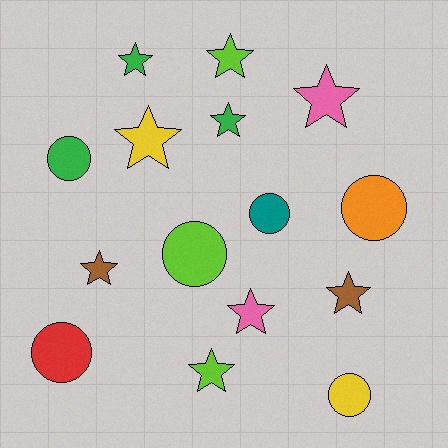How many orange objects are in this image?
There is 1 orange object.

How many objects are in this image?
There are 15 objects.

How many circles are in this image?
There are 6 circles.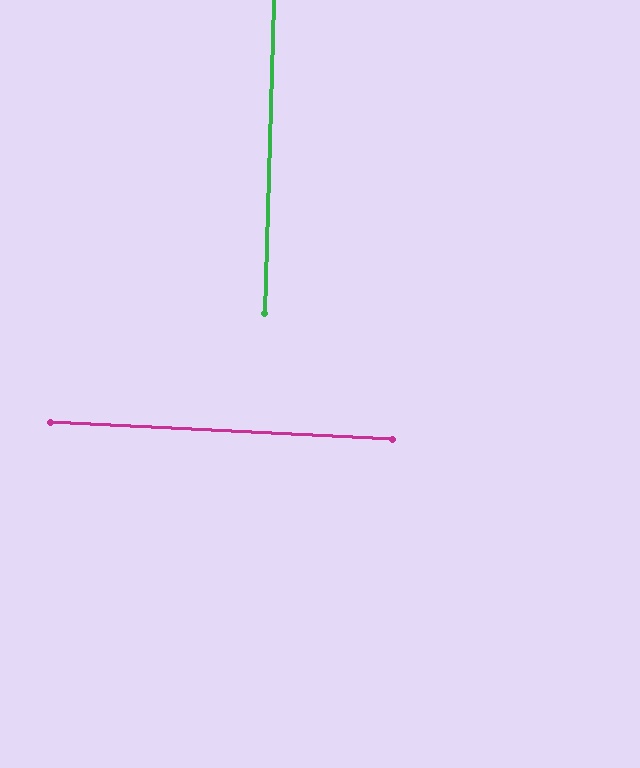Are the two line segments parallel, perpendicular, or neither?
Perpendicular — they meet at approximately 89°.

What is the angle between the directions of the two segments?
Approximately 89 degrees.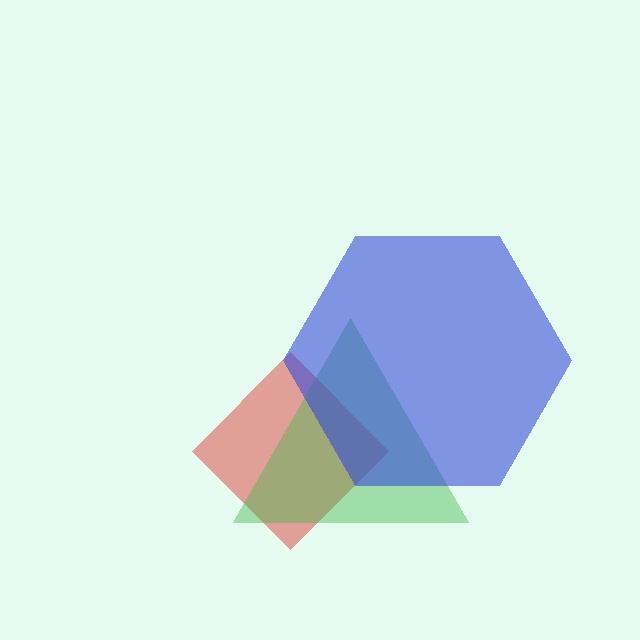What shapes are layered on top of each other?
The layered shapes are: a red diamond, a green triangle, a blue hexagon.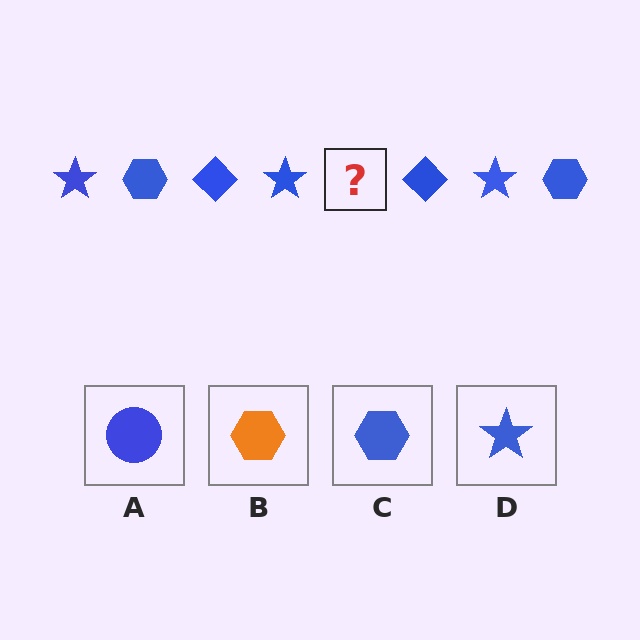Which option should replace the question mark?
Option C.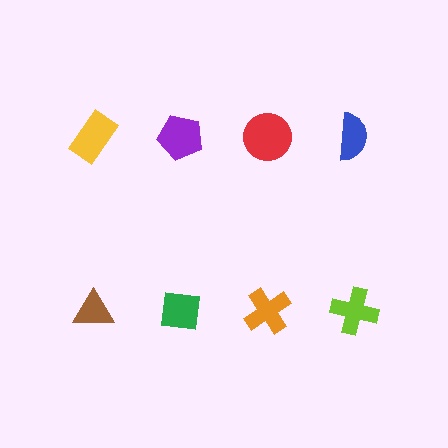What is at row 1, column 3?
A red circle.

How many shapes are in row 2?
4 shapes.